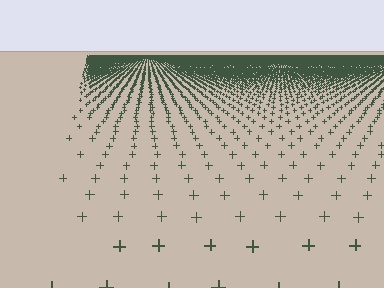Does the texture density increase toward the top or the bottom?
Density increases toward the top.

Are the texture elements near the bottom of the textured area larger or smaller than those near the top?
Larger. Near the bottom, elements are closer to the viewer and appear at a bigger on-screen size.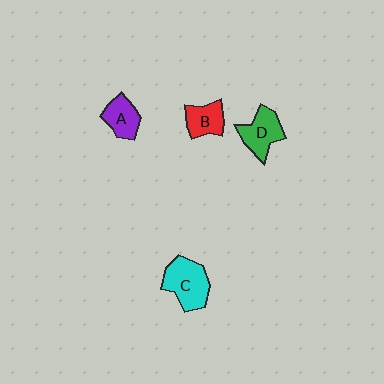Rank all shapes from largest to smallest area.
From largest to smallest: C (cyan), D (green), A (purple), B (red).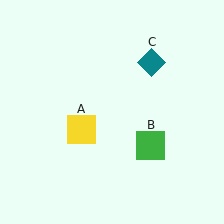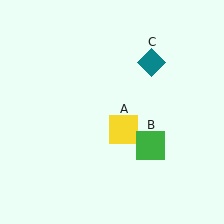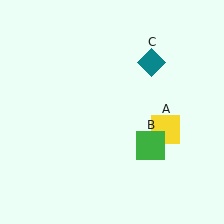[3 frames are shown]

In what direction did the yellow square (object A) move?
The yellow square (object A) moved right.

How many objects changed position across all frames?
1 object changed position: yellow square (object A).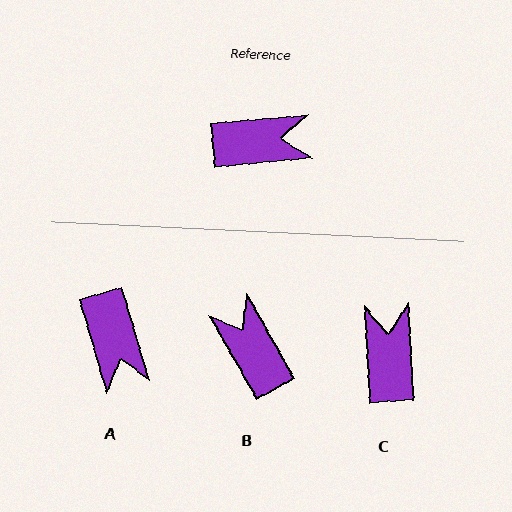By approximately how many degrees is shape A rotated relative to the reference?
Approximately 79 degrees clockwise.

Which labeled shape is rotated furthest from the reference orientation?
B, about 114 degrees away.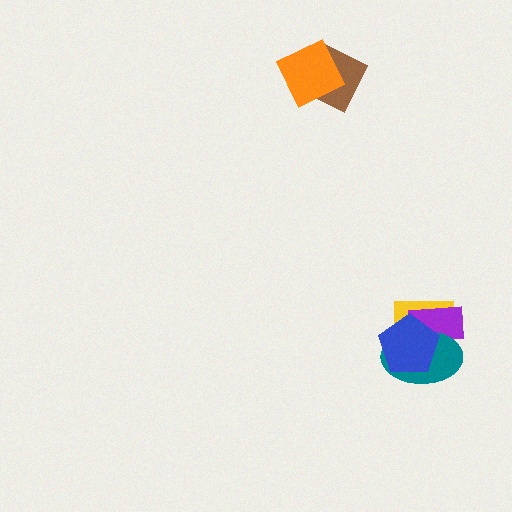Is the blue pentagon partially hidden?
No, no other shape covers it.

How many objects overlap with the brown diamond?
1 object overlaps with the brown diamond.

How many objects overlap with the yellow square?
3 objects overlap with the yellow square.